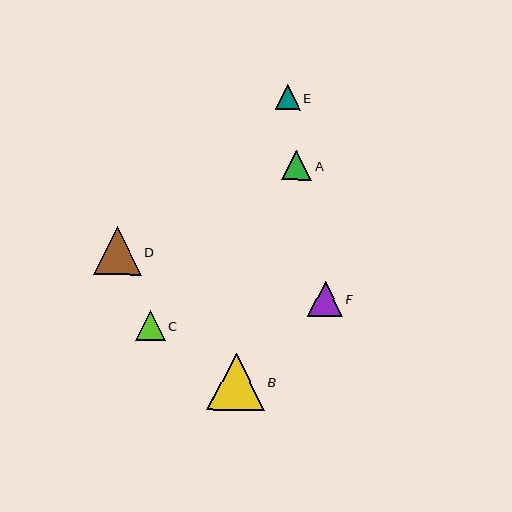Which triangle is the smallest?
Triangle E is the smallest with a size of approximately 25 pixels.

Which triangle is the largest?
Triangle B is the largest with a size of approximately 57 pixels.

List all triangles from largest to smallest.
From largest to smallest: B, D, F, C, A, E.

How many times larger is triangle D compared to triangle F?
Triangle D is approximately 1.4 times the size of triangle F.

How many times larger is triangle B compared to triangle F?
Triangle B is approximately 1.6 times the size of triangle F.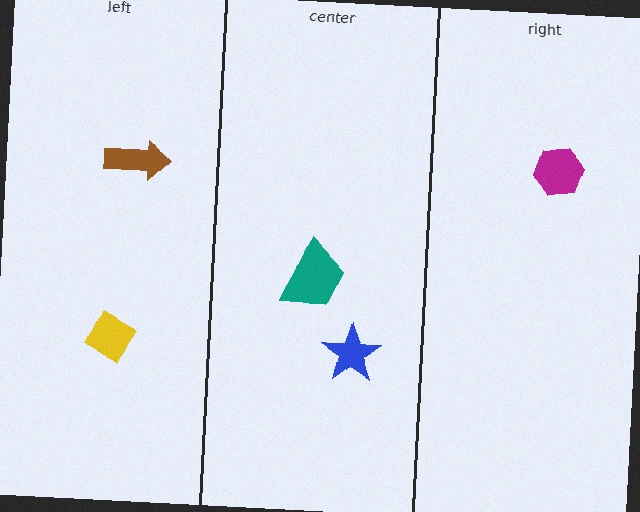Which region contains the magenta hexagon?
The right region.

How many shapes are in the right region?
1.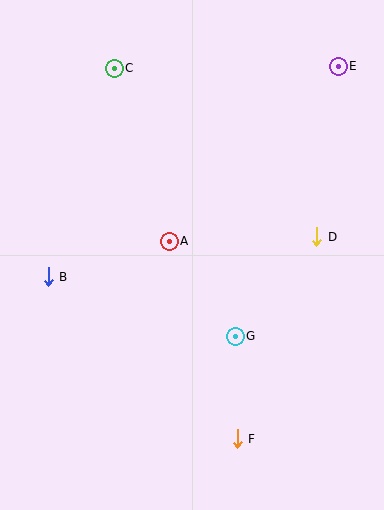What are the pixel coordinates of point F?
Point F is at (237, 439).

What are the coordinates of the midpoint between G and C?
The midpoint between G and C is at (175, 202).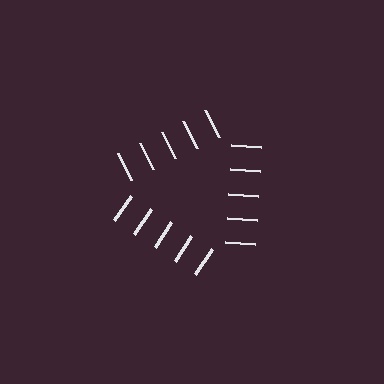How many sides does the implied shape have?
3 sides — the line-ends trace a triangle.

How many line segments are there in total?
15 — 5 along each of the 3 edges.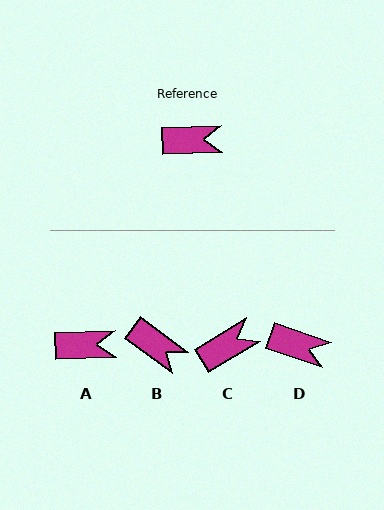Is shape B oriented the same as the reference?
No, it is off by about 38 degrees.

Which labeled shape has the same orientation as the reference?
A.